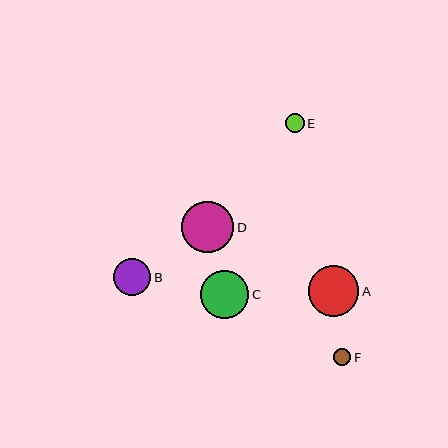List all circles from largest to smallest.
From largest to smallest: D, A, C, B, E, F.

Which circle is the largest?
Circle D is the largest with a size of approximately 52 pixels.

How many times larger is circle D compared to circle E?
Circle D is approximately 2.7 times the size of circle E.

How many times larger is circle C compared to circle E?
Circle C is approximately 2.5 times the size of circle E.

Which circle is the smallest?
Circle F is the smallest with a size of approximately 17 pixels.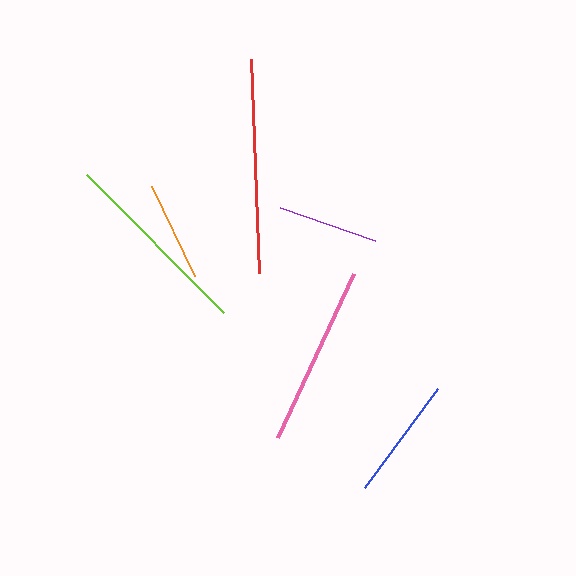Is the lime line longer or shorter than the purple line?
The lime line is longer than the purple line.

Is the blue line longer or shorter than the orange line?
The blue line is longer than the orange line.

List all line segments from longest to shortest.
From longest to shortest: red, lime, pink, blue, purple, orange.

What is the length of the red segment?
The red segment is approximately 215 pixels long.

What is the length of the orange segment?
The orange segment is approximately 100 pixels long.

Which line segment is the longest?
The red line is the longest at approximately 215 pixels.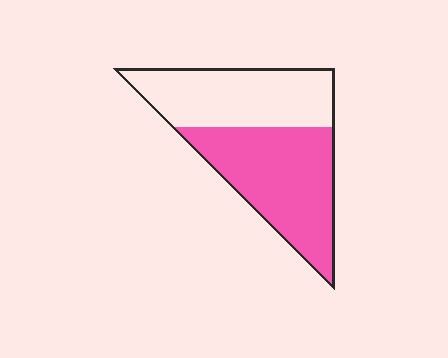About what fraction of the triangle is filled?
About one half (1/2).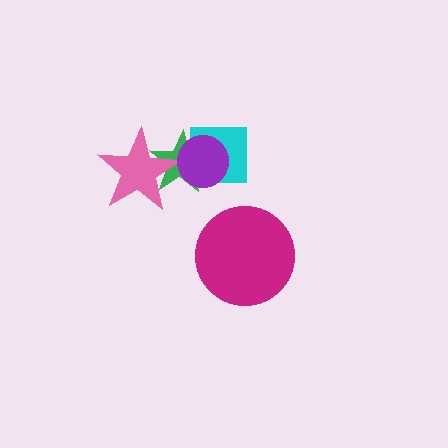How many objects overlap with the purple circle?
2 objects overlap with the purple circle.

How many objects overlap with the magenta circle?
0 objects overlap with the magenta circle.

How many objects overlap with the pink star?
1 object overlaps with the pink star.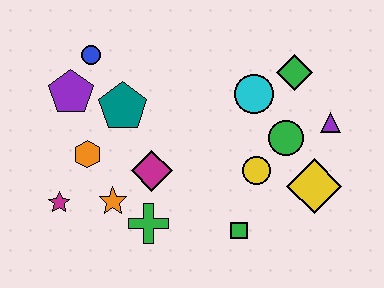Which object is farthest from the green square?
The blue circle is farthest from the green square.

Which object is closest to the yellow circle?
The green circle is closest to the yellow circle.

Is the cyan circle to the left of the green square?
No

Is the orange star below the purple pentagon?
Yes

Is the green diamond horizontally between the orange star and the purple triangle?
Yes